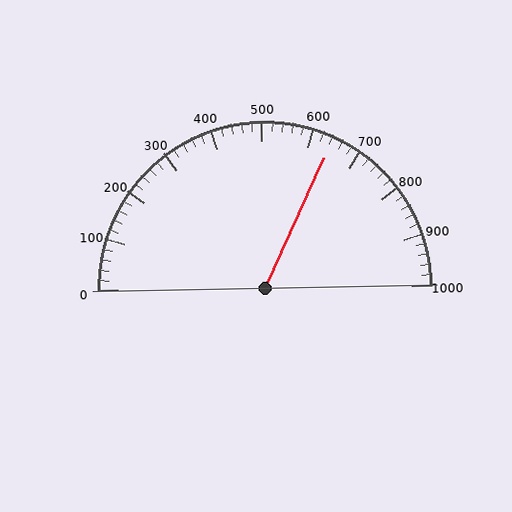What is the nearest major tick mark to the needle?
The nearest major tick mark is 600.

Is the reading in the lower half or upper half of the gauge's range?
The reading is in the upper half of the range (0 to 1000).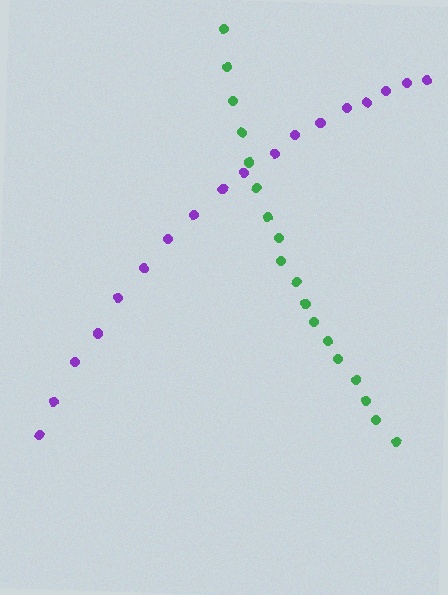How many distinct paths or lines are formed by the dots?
There are 2 distinct paths.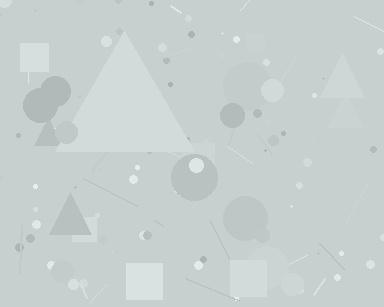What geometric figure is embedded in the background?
A triangle is embedded in the background.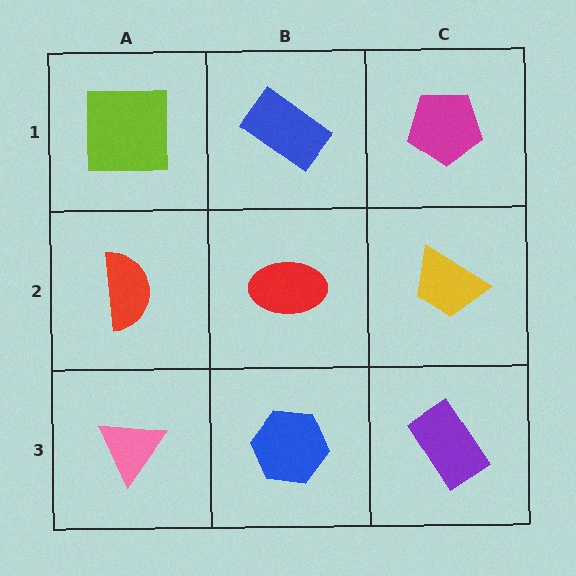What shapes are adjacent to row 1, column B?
A red ellipse (row 2, column B), a lime square (row 1, column A), a magenta pentagon (row 1, column C).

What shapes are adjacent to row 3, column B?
A red ellipse (row 2, column B), a pink triangle (row 3, column A), a purple rectangle (row 3, column C).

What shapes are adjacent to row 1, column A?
A red semicircle (row 2, column A), a blue rectangle (row 1, column B).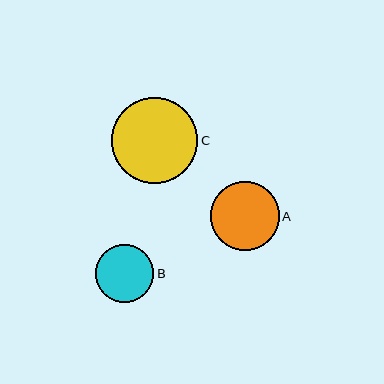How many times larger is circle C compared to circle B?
Circle C is approximately 1.5 times the size of circle B.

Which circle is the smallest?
Circle B is the smallest with a size of approximately 59 pixels.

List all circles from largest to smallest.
From largest to smallest: C, A, B.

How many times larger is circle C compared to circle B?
Circle C is approximately 1.5 times the size of circle B.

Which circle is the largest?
Circle C is the largest with a size of approximately 86 pixels.